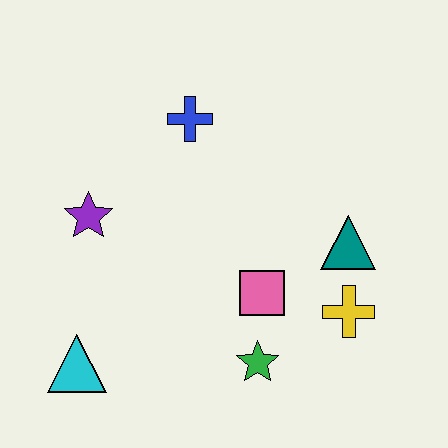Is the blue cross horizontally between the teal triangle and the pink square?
No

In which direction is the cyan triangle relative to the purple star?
The cyan triangle is below the purple star.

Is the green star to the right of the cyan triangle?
Yes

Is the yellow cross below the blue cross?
Yes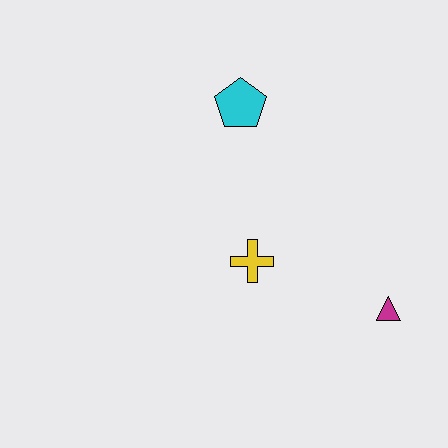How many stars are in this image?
There are no stars.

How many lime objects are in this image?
There are no lime objects.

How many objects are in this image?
There are 3 objects.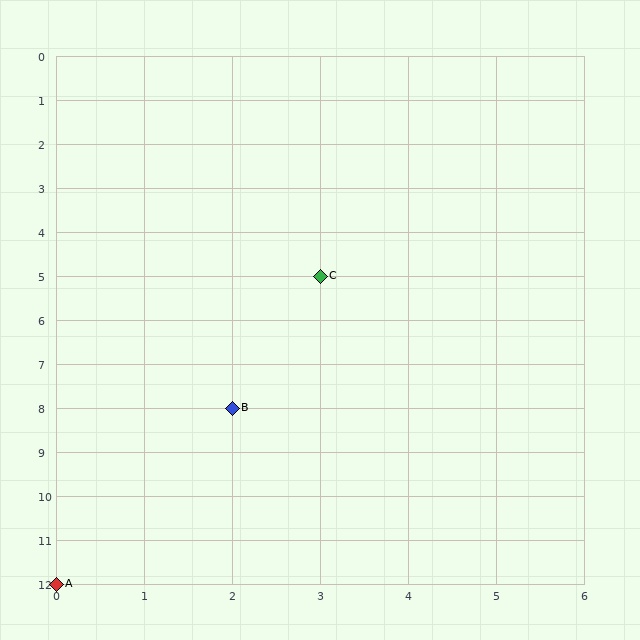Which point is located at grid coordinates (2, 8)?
Point B is at (2, 8).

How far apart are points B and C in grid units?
Points B and C are 1 column and 3 rows apart (about 3.2 grid units diagonally).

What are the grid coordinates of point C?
Point C is at grid coordinates (3, 5).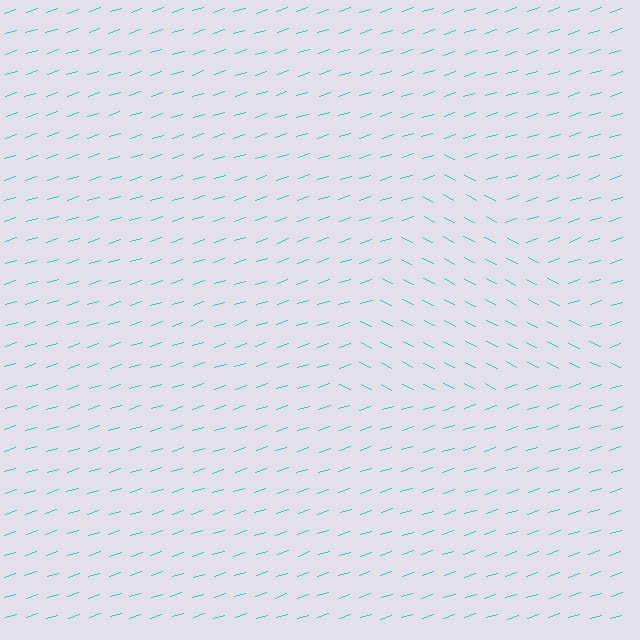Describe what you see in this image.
The image is filled with small cyan line segments. A triangle region in the image has lines oriented differently from the surrounding lines, creating a visible texture boundary.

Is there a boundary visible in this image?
Yes, there is a texture boundary formed by a change in line orientation.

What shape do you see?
I see a triangle.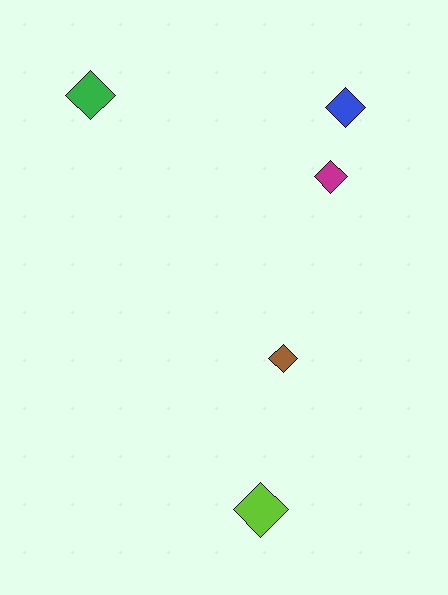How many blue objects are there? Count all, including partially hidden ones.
There is 1 blue object.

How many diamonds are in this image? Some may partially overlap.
There are 5 diamonds.